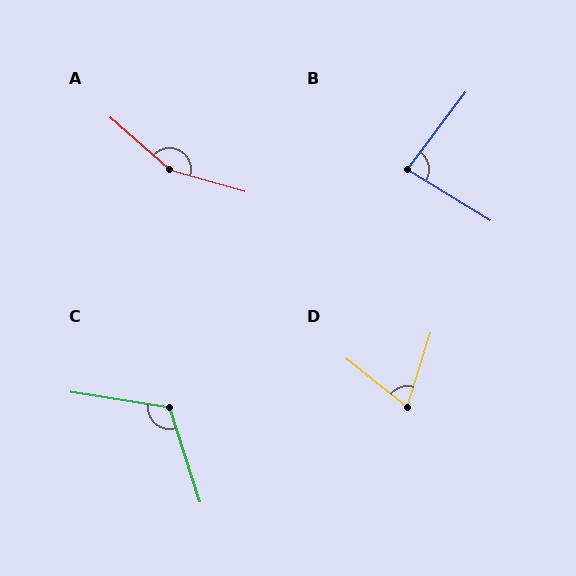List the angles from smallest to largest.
D (69°), B (84°), C (116°), A (154°).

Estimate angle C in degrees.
Approximately 116 degrees.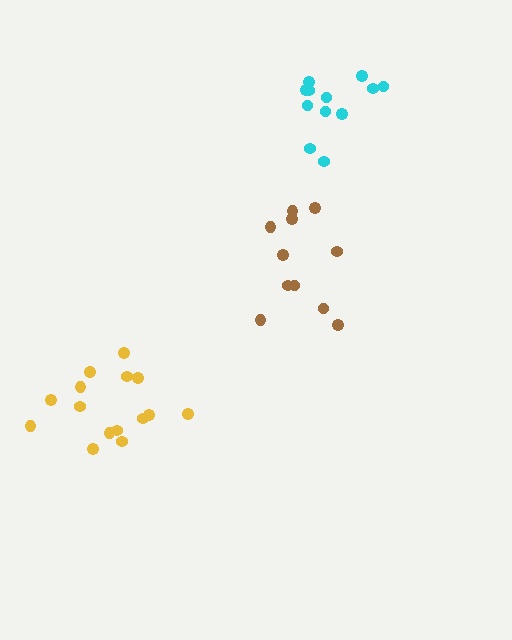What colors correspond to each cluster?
The clusters are colored: brown, cyan, yellow.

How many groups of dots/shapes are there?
There are 3 groups.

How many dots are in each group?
Group 1: 11 dots, Group 2: 12 dots, Group 3: 15 dots (38 total).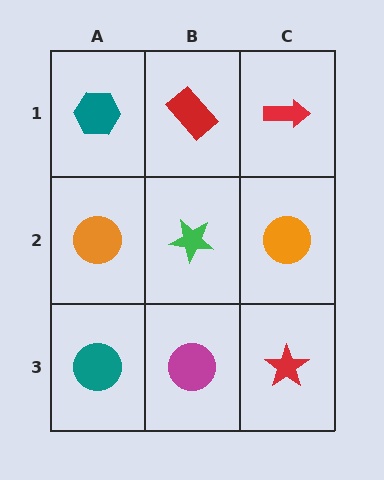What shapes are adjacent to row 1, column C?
An orange circle (row 2, column C), a red rectangle (row 1, column B).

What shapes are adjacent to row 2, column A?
A teal hexagon (row 1, column A), a teal circle (row 3, column A), a green star (row 2, column B).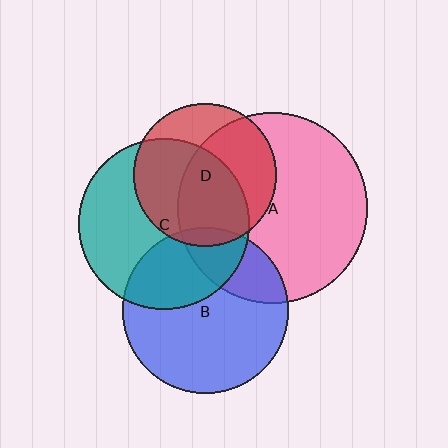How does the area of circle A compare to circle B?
Approximately 1.3 times.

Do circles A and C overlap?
Yes.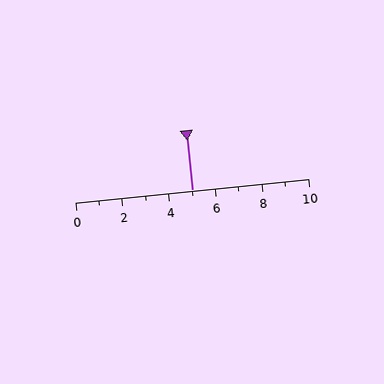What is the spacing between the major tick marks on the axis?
The major ticks are spaced 2 apart.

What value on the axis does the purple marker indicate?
The marker indicates approximately 5.